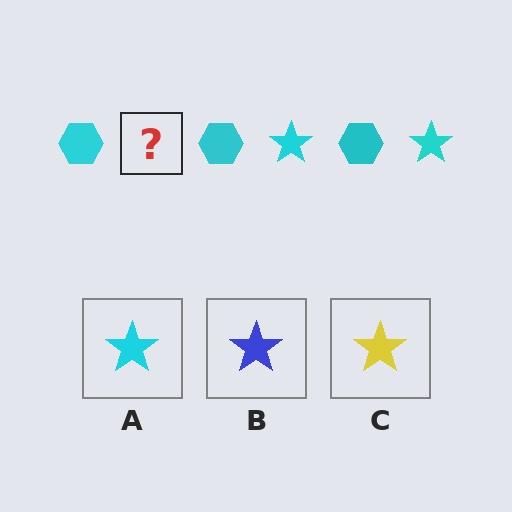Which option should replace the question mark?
Option A.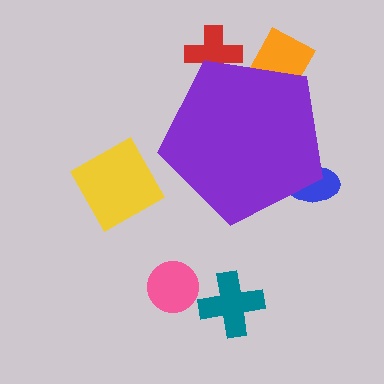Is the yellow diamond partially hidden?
No, the yellow diamond is fully visible.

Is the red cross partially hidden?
Yes, the red cross is partially hidden behind the purple pentagon.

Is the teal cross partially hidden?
No, the teal cross is fully visible.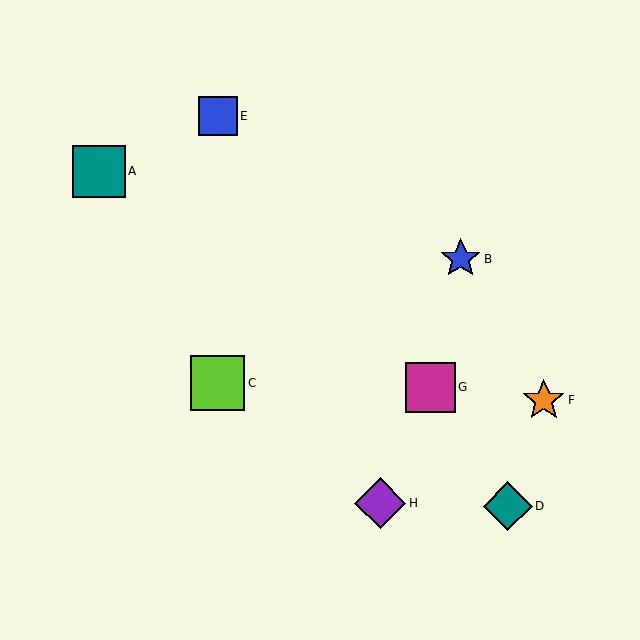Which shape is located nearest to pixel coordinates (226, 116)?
The blue square (labeled E) at (218, 116) is nearest to that location.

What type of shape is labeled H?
Shape H is a purple diamond.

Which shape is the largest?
The lime square (labeled C) is the largest.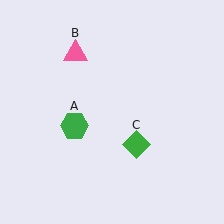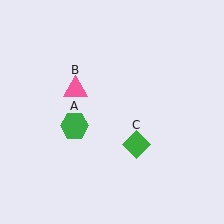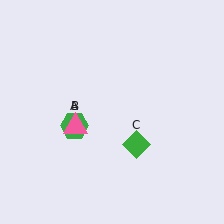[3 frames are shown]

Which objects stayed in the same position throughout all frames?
Green hexagon (object A) and green diamond (object C) remained stationary.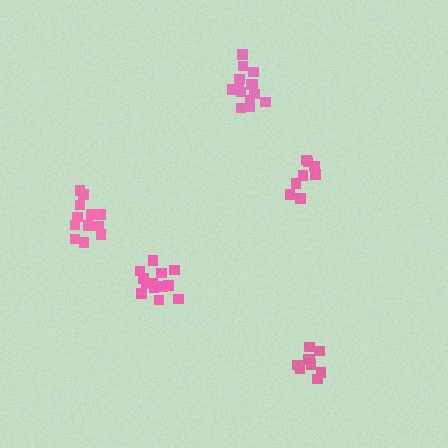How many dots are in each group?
Group 1: 13 dots, Group 2: 14 dots, Group 3: 8 dots, Group 4: 13 dots, Group 5: 10 dots (58 total).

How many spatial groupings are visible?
There are 5 spatial groupings.